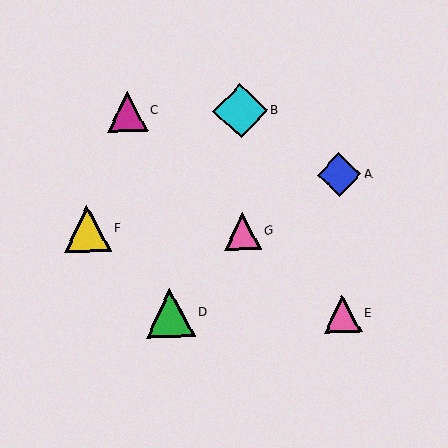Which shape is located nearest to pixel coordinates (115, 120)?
The magenta triangle (labeled C) at (127, 112) is nearest to that location.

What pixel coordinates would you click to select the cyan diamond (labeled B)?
Click at (240, 111) to select the cyan diamond B.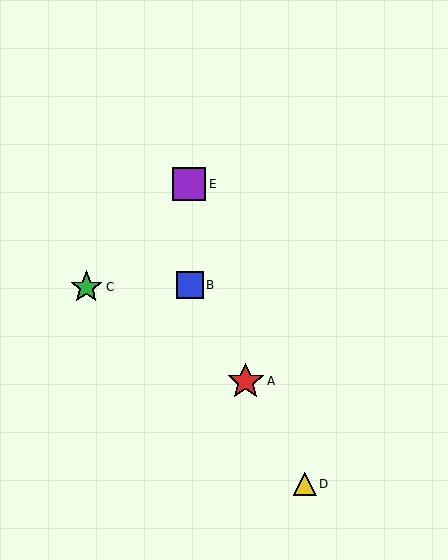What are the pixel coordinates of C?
Object C is at (86, 287).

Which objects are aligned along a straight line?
Objects A, B, D are aligned along a straight line.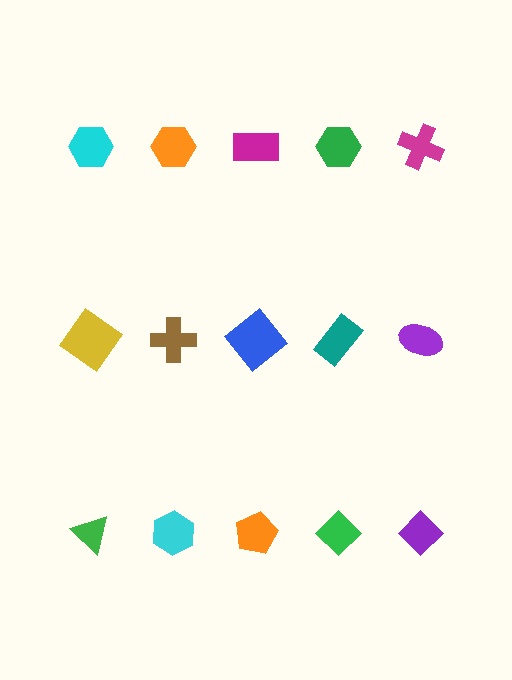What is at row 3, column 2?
A cyan hexagon.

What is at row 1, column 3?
A magenta rectangle.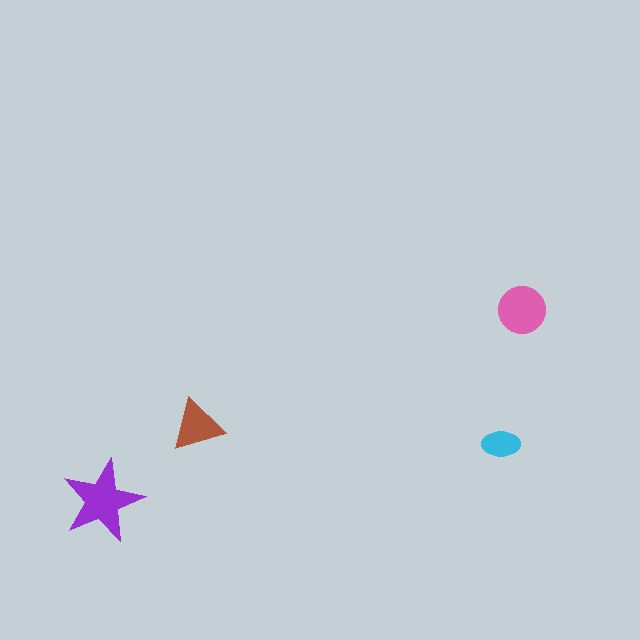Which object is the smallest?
The cyan ellipse.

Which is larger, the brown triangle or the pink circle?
The pink circle.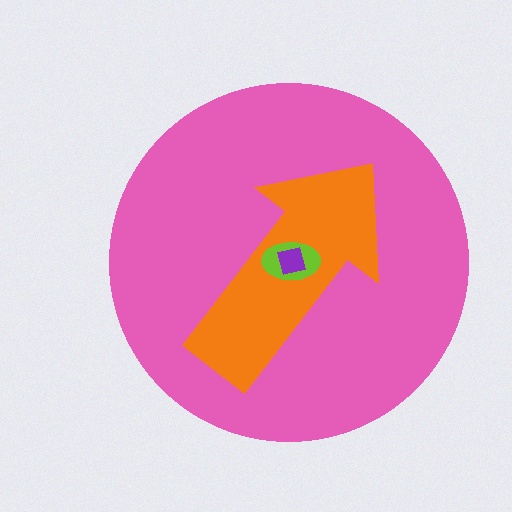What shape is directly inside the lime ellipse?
The purple square.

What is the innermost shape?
The purple square.